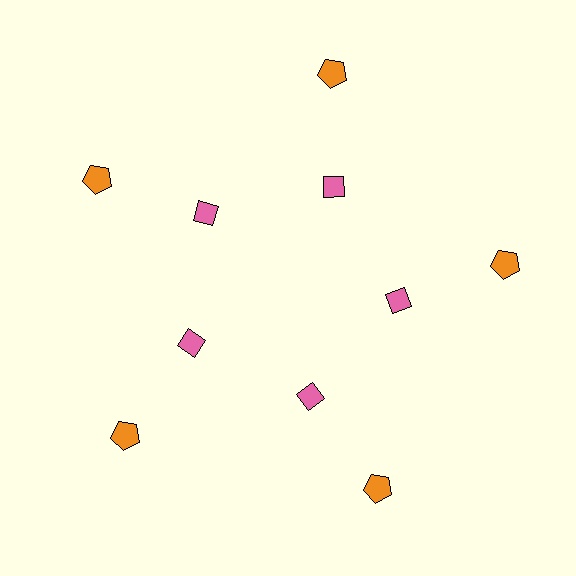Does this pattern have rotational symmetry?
Yes, this pattern has 5-fold rotational symmetry. It looks the same after rotating 72 degrees around the center.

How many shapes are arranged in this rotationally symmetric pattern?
There are 10 shapes, arranged in 5 groups of 2.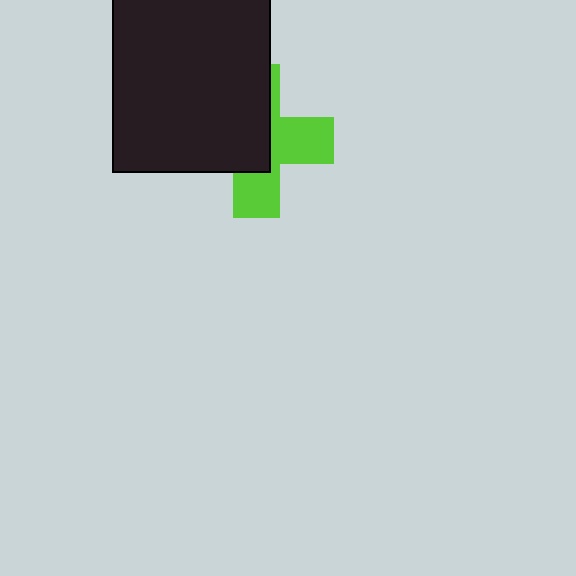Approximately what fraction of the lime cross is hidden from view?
Roughly 55% of the lime cross is hidden behind the black rectangle.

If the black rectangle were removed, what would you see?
You would see the complete lime cross.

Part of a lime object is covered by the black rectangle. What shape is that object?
It is a cross.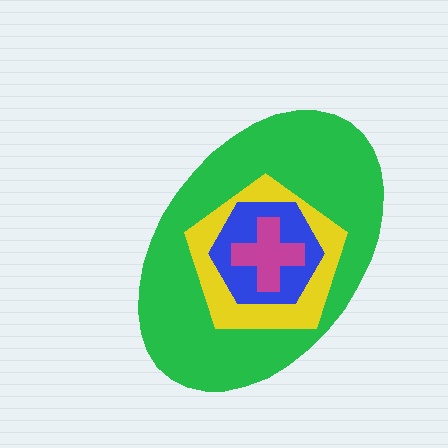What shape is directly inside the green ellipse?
The yellow pentagon.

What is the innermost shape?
The magenta cross.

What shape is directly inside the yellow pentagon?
The blue hexagon.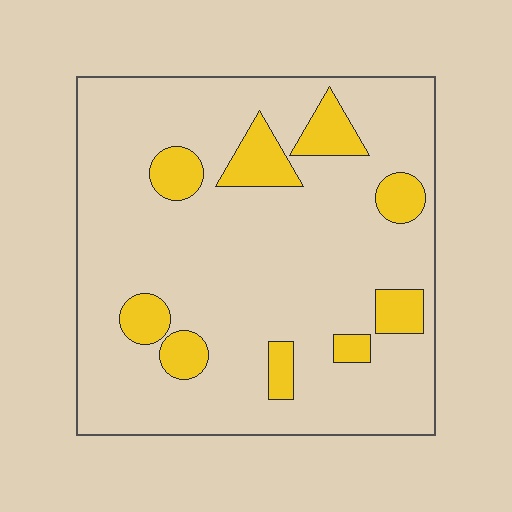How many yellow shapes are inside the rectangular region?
9.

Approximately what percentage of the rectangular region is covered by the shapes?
Approximately 15%.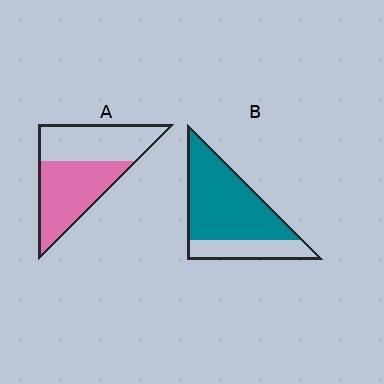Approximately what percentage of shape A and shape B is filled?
A is approximately 55% and B is approximately 75%.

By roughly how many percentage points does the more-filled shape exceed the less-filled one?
By roughly 20 percentage points (B over A).